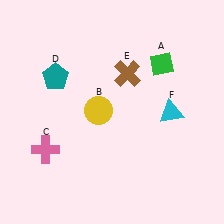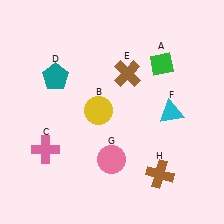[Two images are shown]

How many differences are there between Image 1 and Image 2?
There are 2 differences between the two images.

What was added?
A pink circle (G), a brown cross (H) were added in Image 2.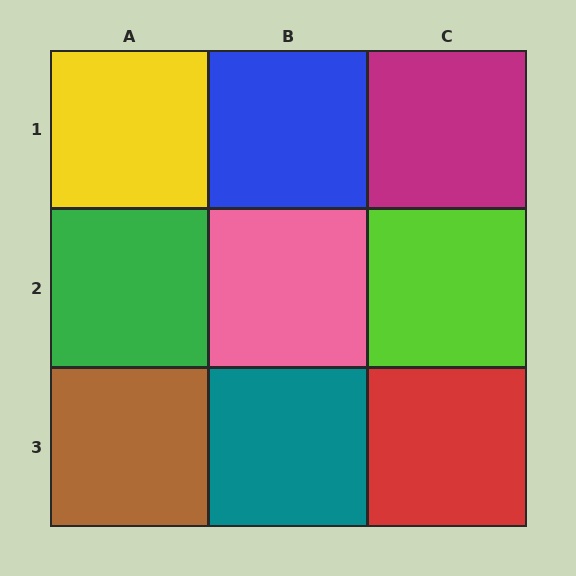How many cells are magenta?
1 cell is magenta.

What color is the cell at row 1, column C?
Magenta.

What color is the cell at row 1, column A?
Yellow.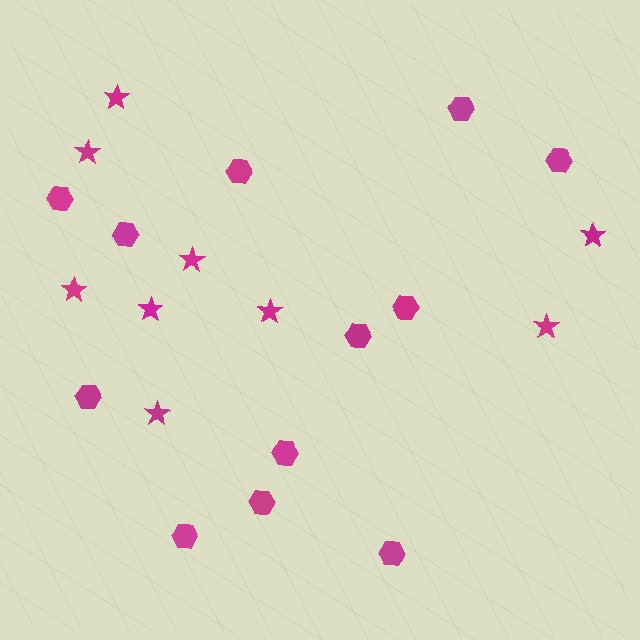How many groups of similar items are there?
There are 2 groups: one group of hexagons (12) and one group of stars (9).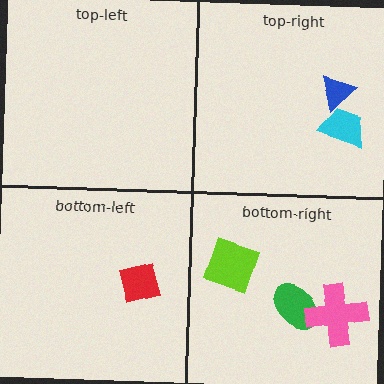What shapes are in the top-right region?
The blue triangle, the cyan trapezoid.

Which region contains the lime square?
The bottom-right region.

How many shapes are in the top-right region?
2.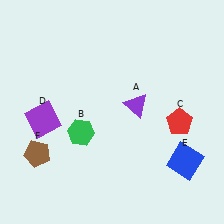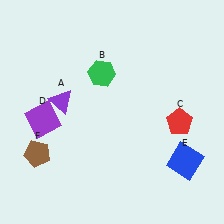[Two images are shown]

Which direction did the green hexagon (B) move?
The green hexagon (B) moved up.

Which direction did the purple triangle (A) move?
The purple triangle (A) moved left.